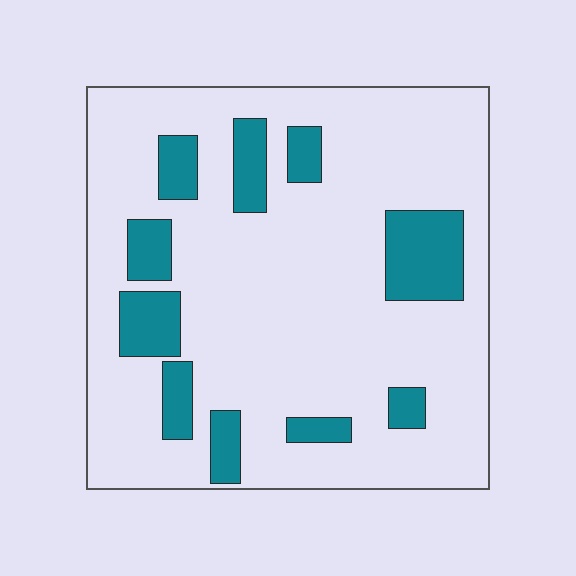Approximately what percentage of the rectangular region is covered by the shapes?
Approximately 20%.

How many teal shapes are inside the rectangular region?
10.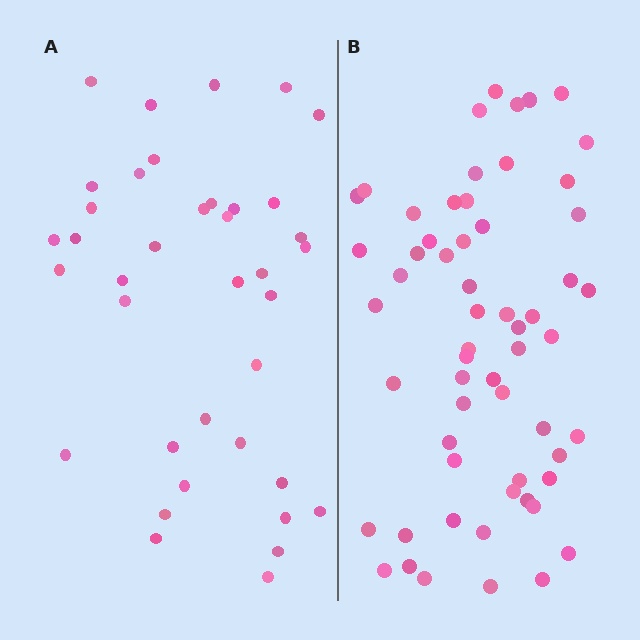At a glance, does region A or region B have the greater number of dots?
Region B (the right region) has more dots.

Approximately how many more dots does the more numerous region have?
Region B has approximately 20 more dots than region A.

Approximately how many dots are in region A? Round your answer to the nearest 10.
About 40 dots. (The exact count is 38, which rounds to 40.)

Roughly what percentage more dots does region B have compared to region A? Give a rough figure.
About 55% more.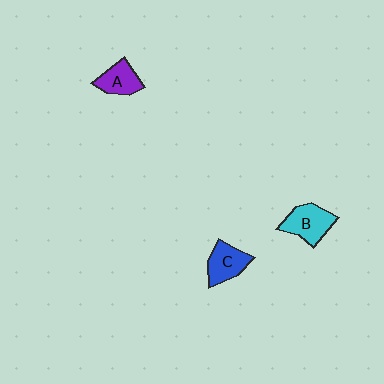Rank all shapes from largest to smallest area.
From largest to smallest: B (cyan), C (blue), A (purple).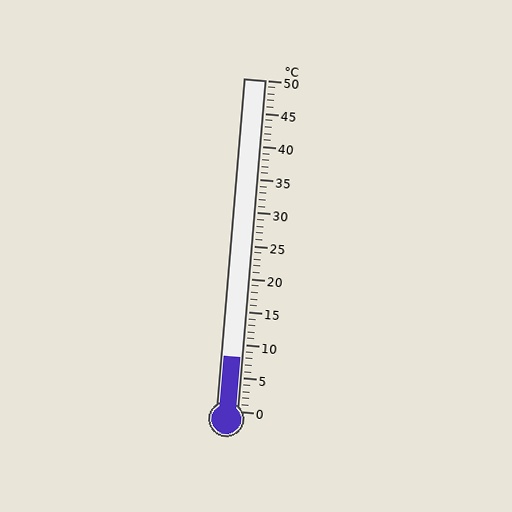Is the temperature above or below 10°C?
The temperature is below 10°C.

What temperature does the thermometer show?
The thermometer shows approximately 8°C.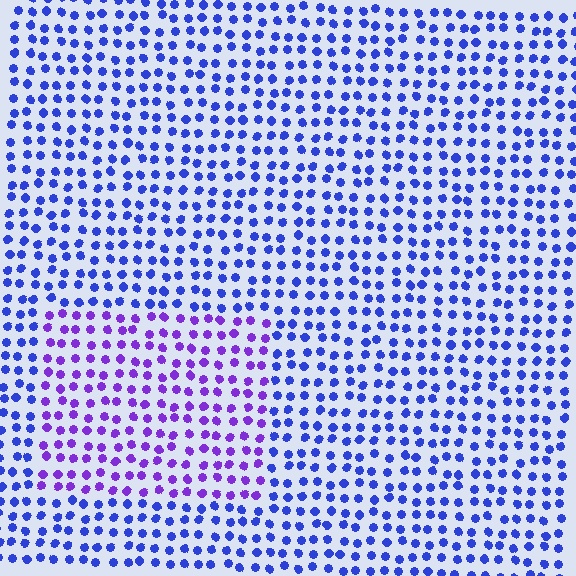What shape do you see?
I see a rectangle.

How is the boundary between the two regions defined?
The boundary is defined purely by a slight shift in hue (about 38 degrees). Spacing, size, and orientation are identical on both sides.